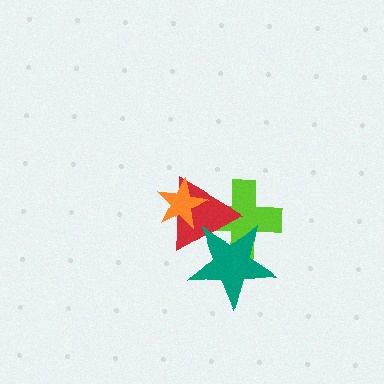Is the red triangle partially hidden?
Yes, it is partially covered by another shape.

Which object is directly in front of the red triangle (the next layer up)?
The orange star is directly in front of the red triangle.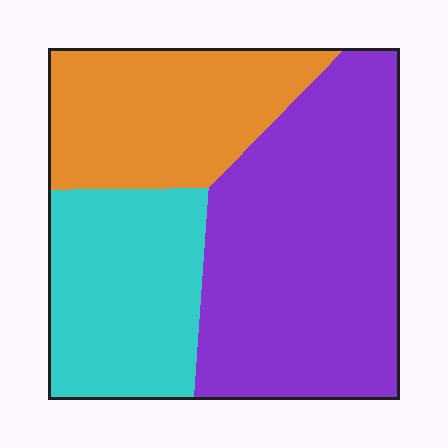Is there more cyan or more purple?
Purple.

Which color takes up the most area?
Purple, at roughly 50%.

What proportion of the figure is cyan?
Cyan takes up between a quarter and a half of the figure.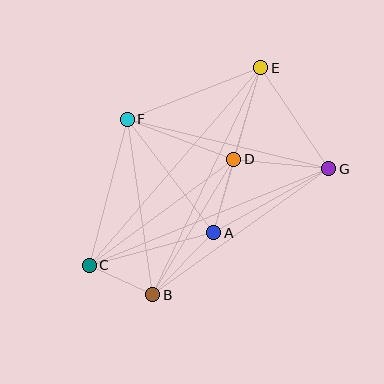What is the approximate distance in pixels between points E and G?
The distance between E and G is approximately 122 pixels.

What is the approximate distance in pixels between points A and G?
The distance between A and G is approximately 132 pixels.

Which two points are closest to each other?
Points B and C are closest to each other.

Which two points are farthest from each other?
Points C and E are farthest from each other.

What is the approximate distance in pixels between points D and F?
The distance between D and F is approximately 113 pixels.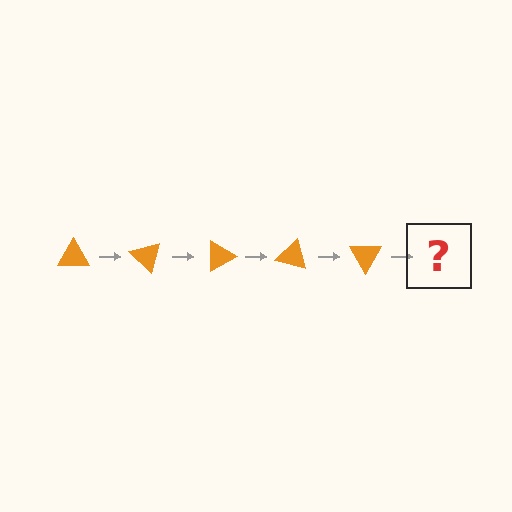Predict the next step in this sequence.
The next step is an orange triangle rotated 225 degrees.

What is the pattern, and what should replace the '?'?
The pattern is that the triangle rotates 45 degrees each step. The '?' should be an orange triangle rotated 225 degrees.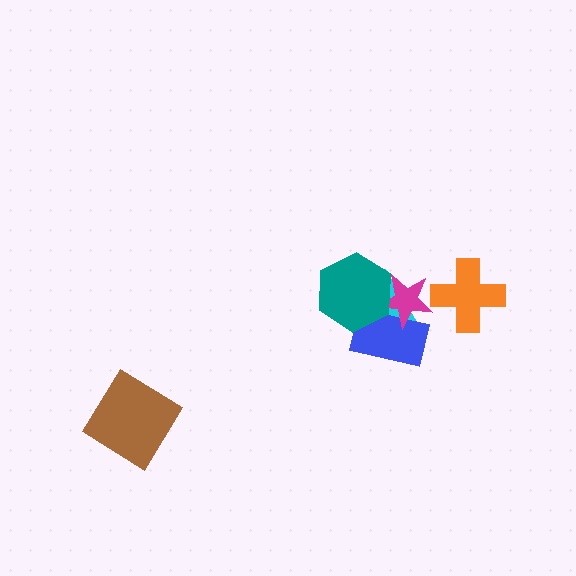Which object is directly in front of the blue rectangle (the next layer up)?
The magenta star is directly in front of the blue rectangle.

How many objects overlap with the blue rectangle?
3 objects overlap with the blue rectangle.